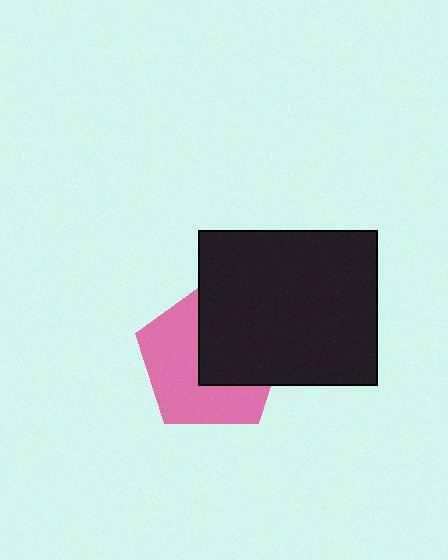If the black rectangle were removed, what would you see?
You would see the complete pink pentagon.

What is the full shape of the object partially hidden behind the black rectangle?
The partially hidden object is a pink pentagon.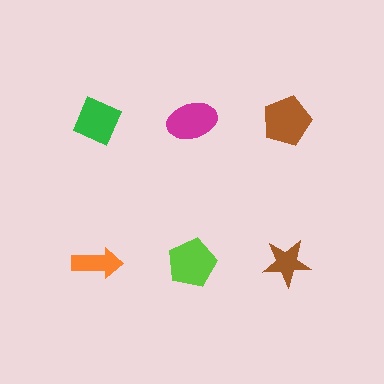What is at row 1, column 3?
A brown pentagon.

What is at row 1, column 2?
A magenta ellipse.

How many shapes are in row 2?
3 shapes.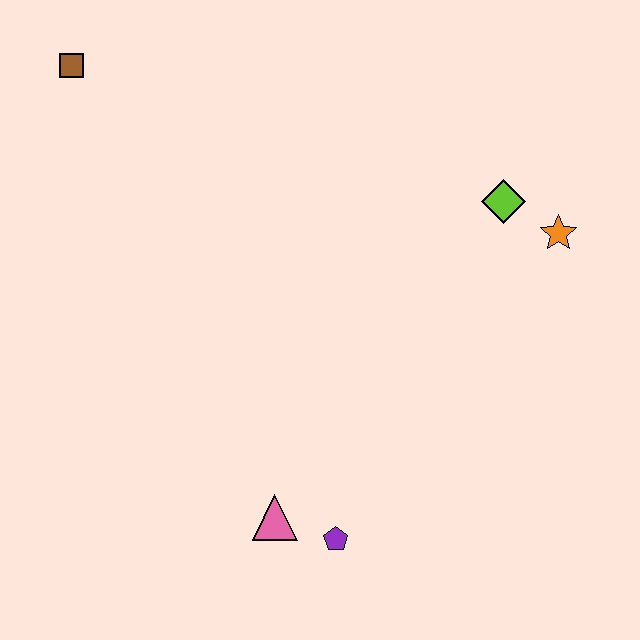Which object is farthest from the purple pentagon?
The brown square is farthest from the purple pentagon.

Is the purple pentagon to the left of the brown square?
No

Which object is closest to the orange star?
The lime diamond is closest to the orange star.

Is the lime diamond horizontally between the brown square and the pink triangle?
No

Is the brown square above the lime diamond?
Yes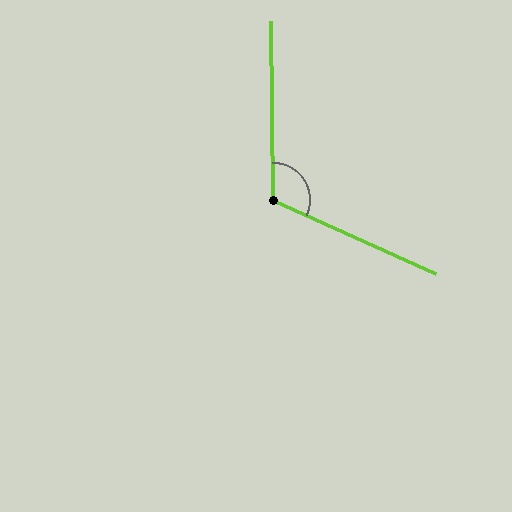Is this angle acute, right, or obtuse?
It is obtuse.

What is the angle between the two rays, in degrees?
Approximately 115 degrees.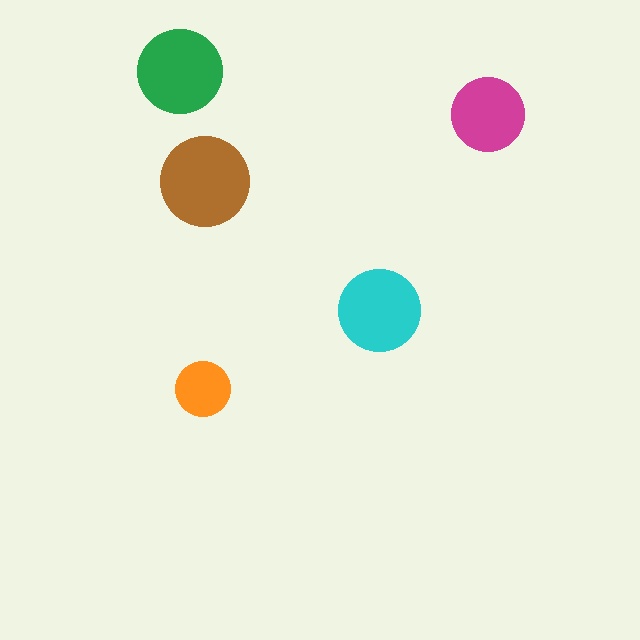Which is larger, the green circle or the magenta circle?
The green one.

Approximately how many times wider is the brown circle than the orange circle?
About 1.5 times wider.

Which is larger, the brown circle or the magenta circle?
The brown one.